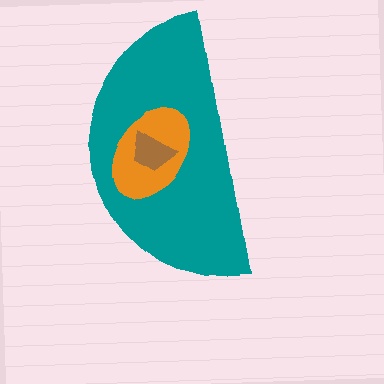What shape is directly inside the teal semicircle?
The orange ellipse.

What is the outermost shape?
The teal semicircle.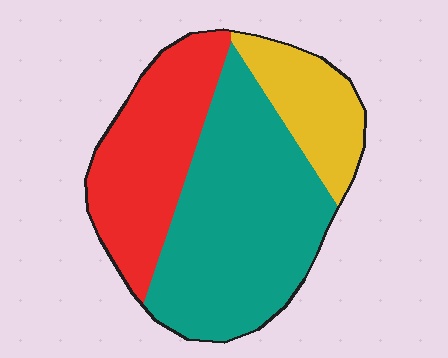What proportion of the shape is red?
Red covers about 30% of the shape.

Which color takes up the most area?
Teal, at roughly 50%.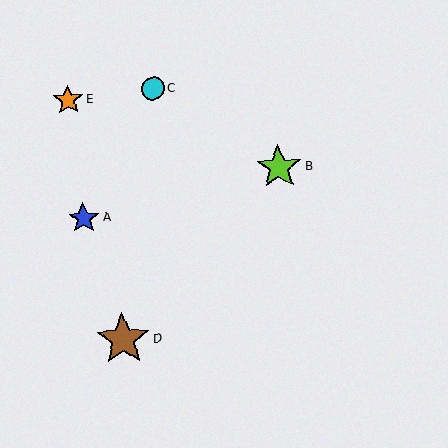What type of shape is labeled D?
Shape D is a brown star.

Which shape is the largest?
The brown star (labeled D) is the largest.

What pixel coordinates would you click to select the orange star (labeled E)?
Click at (68, 100) to select the orange star E.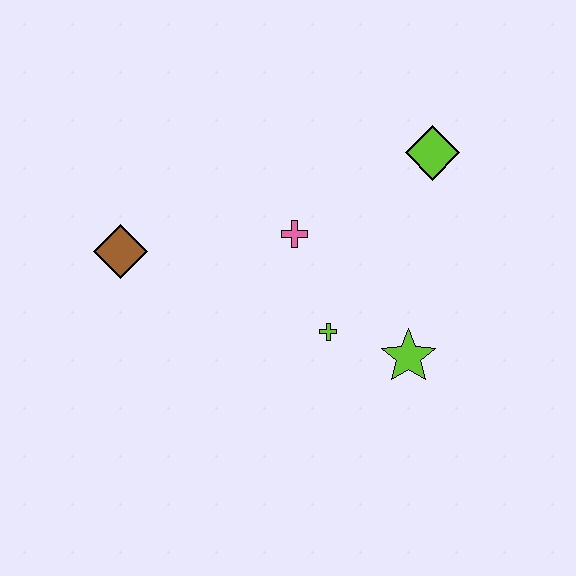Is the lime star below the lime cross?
Yes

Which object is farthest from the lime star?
The brown diamond is farthest from the lime star.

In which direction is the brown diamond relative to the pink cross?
The brown diamond is to the left of the pink cross.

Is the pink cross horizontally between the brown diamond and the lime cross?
Yes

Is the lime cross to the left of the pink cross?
No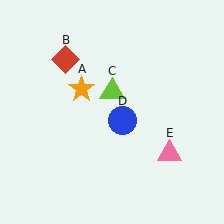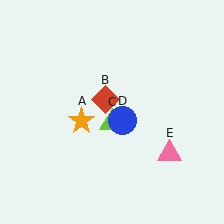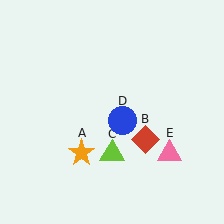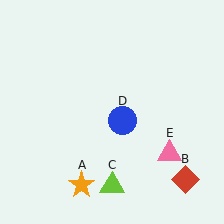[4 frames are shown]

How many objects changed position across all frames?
3 objects changed position: orange star (object A), red diamond (object B), lime triangle (object C).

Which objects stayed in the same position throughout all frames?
Blue circle (object D) and pink triangle (object E) remained stationary.